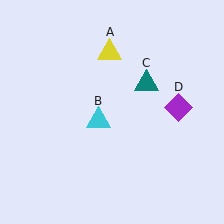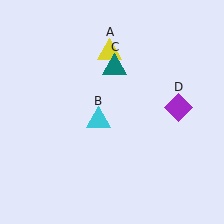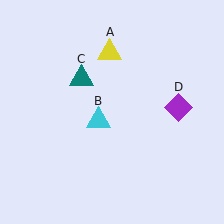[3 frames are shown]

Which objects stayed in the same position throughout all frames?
Yellow triangle (object A) and cyan triangle (object B) and purple diamond (object D) remained stationary.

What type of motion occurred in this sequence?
The teal triangle (object C) rotated counterclockwise around the center of the scene.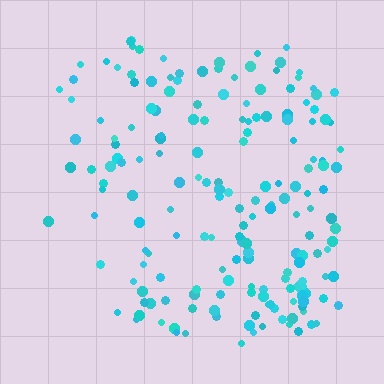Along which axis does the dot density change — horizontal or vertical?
Horizontal.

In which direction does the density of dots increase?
From left to right, with the right side densest.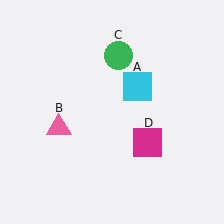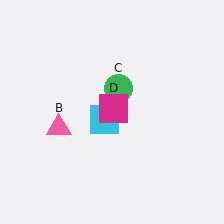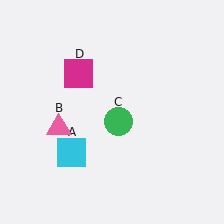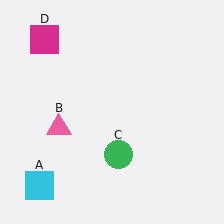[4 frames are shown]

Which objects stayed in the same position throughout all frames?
Pink triangle (object B) remained stationary.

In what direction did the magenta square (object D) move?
The magenta square (object D) moved up and to the left.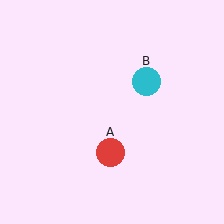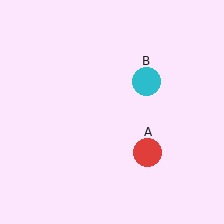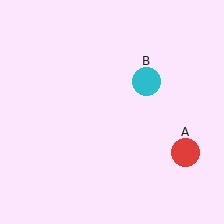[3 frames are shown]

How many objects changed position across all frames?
1 object changed position: red circle (object A).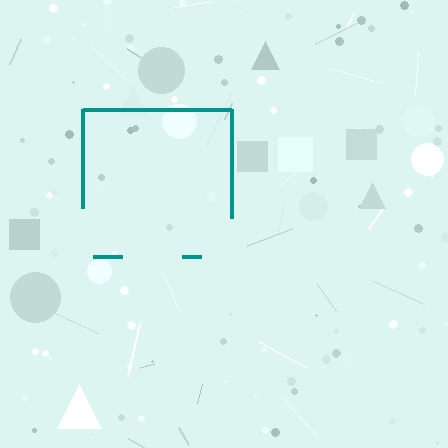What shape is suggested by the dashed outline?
The dashed outline suggests a square.